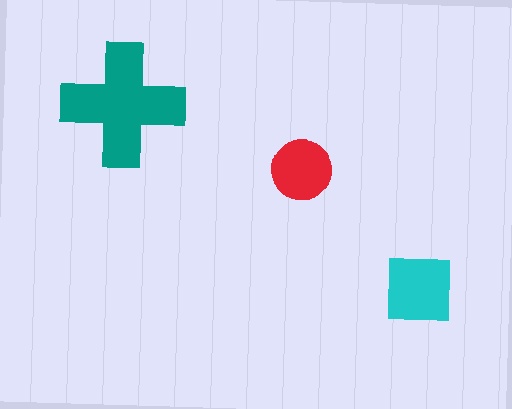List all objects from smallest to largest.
The red circle, the cyan square, the teal cross.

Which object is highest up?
The teal cross is topmost.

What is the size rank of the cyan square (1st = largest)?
2nd.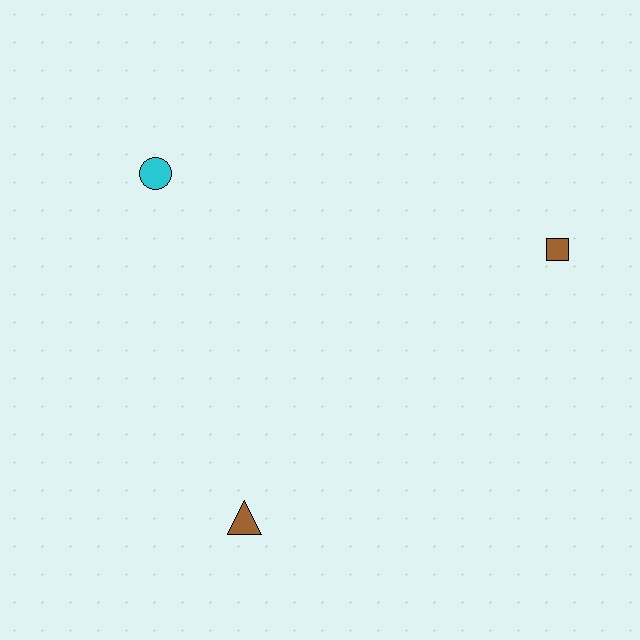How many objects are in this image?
There are 3 objects.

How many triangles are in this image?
There is 1 triangle.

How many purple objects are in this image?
There are no purple objects.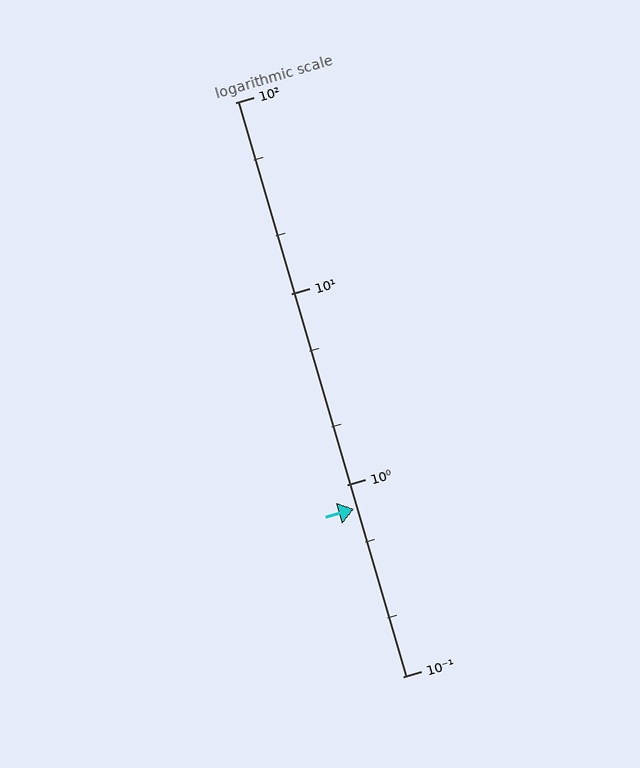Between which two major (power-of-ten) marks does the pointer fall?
The pointer is between 0.1 and 1.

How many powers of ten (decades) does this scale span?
The scale spans 3 decades, from 0.1 to 100.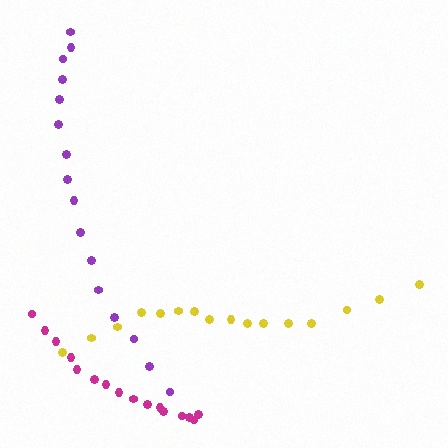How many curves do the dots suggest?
There are 3 distinct paths.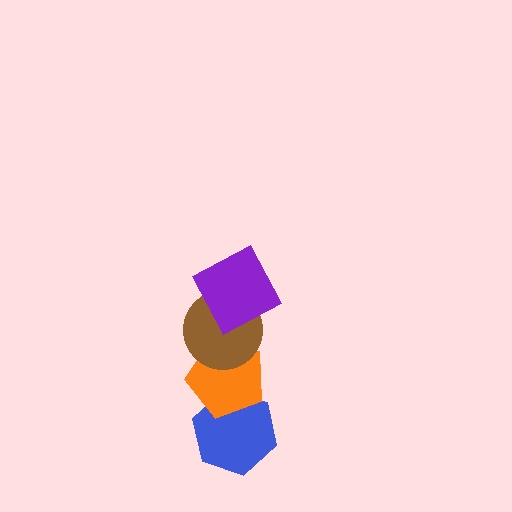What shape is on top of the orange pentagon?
The brown circle is on top of the orange pentagon.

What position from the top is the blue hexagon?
The blue hexagon is 4th from the top.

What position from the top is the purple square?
The purple square is 1st from the top.